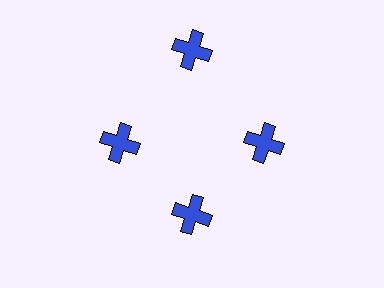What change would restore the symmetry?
The symmetry would be restored by moving it inward, back onto the ring so that all 4 crosses sit at equal angles and equal distance from the center.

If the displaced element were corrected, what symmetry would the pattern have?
It would have 4-fold rotational symmetry — the pattern would map onto itself every 90 degrees.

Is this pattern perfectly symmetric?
No. The 4 blue crosses are arranged in a ring, but one element near the 12 o'clock position is pushed outward from the center, breaking the 4-fold rotational symmetry.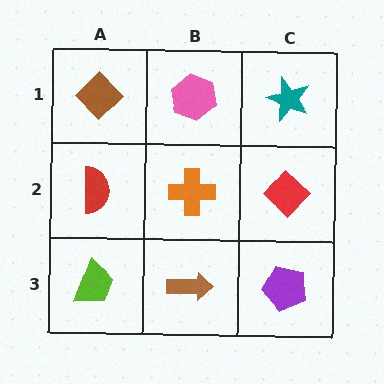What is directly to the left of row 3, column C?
A brown arrow.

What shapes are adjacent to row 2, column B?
A pink hexagon (row 1, column B), a brown arrow (row 3, column B), a red semicircle (row 2, column A), a red diamond (row 2, column C).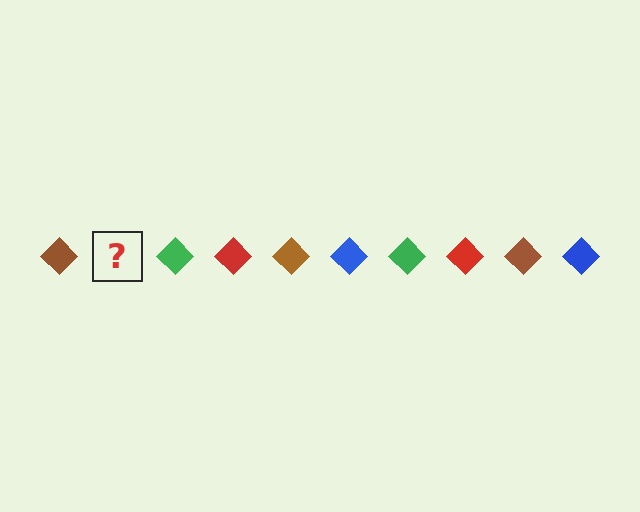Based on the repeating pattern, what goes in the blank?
The blank should be a blue diamond.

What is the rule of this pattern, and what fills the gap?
The rule is that the pattern cycles through brown, blue, green, red diamonds. The gap should be filled with a blue diamond.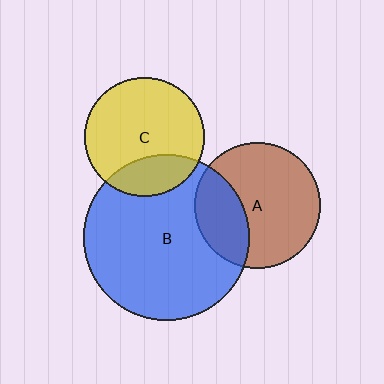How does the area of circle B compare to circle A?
Approximately 1.8 times.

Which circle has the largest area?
Circle B (blue).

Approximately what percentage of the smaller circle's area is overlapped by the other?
Approximately 30%.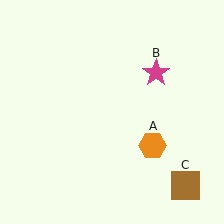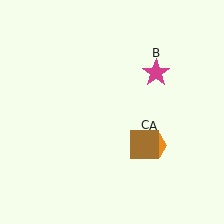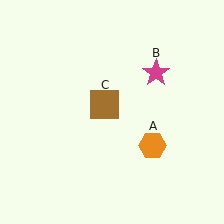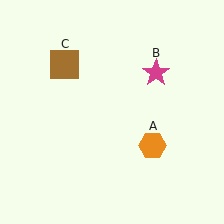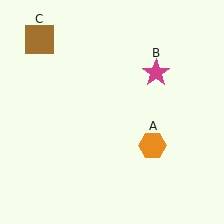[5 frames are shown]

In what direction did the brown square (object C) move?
The brown square (object C) moved up and to the left.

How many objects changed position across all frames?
1 object changed position: brown square (object C).